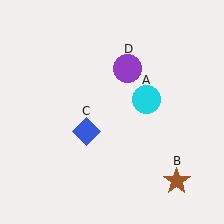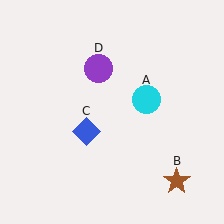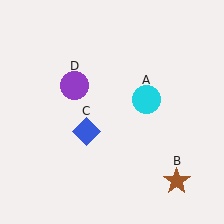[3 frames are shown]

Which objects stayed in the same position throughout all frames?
Cyan circle (object A) and brown star (object B) and blue diamond (object C) remained stationary.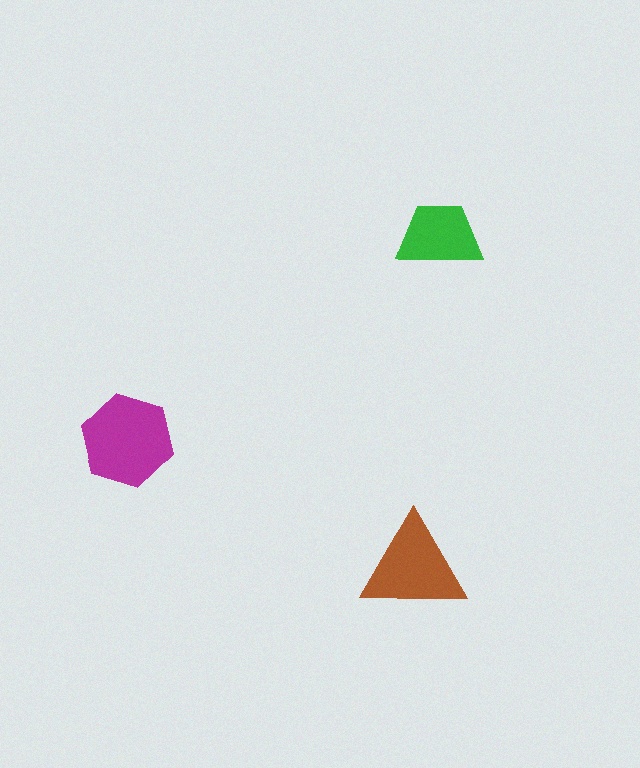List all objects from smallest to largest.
The green trapezoid, the brown triangle, the magenta hexagon.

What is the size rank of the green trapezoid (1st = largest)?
3rd.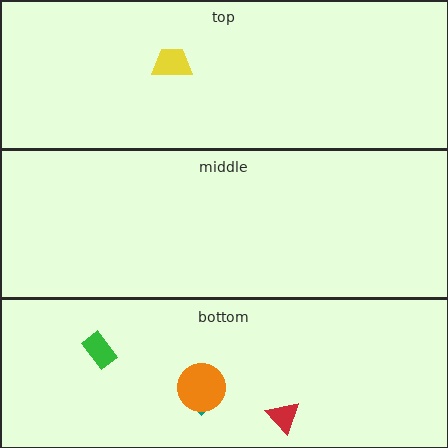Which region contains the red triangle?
The bottom region.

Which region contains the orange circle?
The bottom region.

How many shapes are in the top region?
1.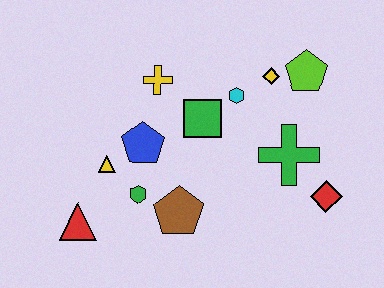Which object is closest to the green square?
The cyan hexagon is closest to the green square.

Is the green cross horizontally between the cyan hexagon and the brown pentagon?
No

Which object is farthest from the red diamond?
The red triangle is farthest from the red diamond.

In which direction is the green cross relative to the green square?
The green cross is to the right of the green square.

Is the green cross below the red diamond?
No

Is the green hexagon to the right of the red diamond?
No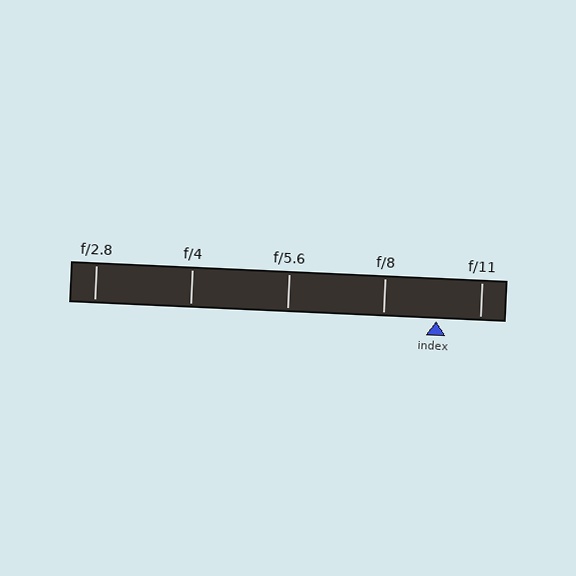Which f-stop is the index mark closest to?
The index mark is closest to f/11.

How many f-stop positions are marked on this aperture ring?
There are 5 f-stop positions marked.